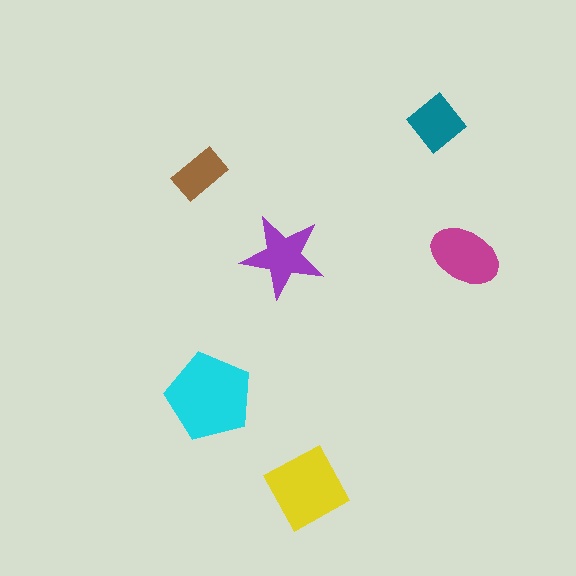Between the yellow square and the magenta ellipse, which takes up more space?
The yellow square.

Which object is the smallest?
The brown rectangle.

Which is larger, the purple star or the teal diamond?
The purple star.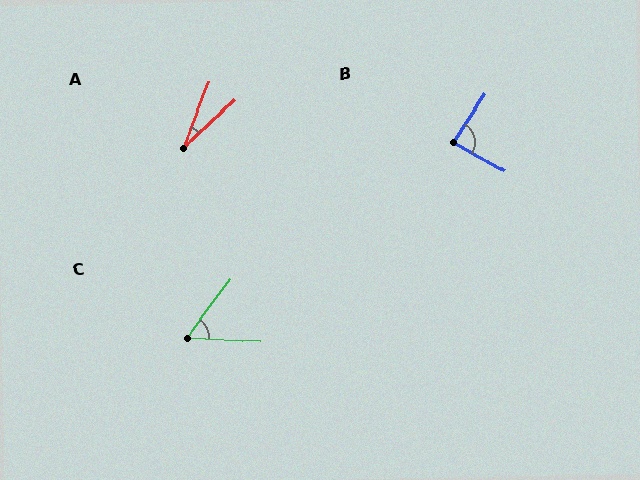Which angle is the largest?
B, at approximately 86 degrees.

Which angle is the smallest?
A, at approximately 26 degrees.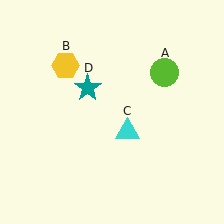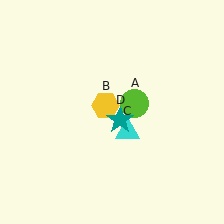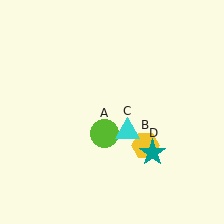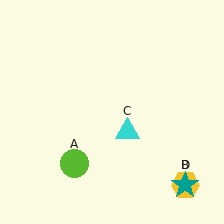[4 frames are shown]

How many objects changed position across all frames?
3 objects changed position: lime circle (object A), yellow hexagon (object B), teal star (object D).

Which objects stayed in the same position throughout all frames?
Cyan triangle (object C) remained stationary.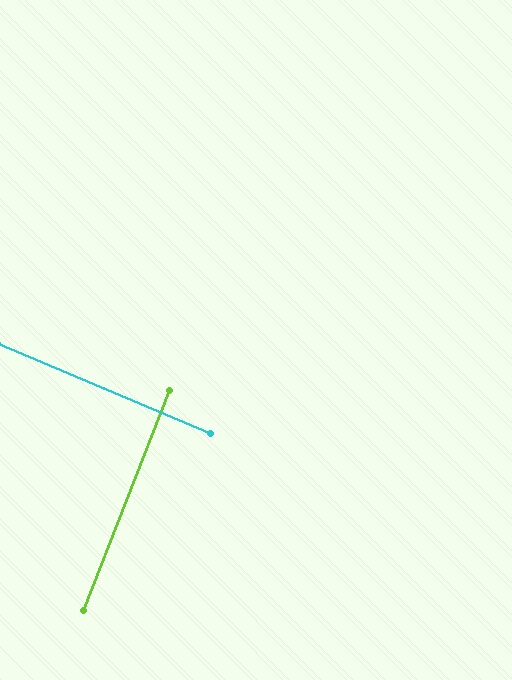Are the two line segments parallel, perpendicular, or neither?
Perpendicular — they meet at approximately 89°.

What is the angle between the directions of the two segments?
Approximately 89 degrees.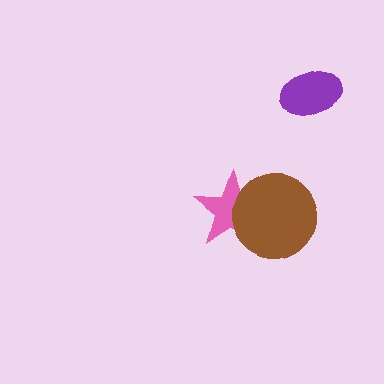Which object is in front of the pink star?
The brown circle is in front of the pink star.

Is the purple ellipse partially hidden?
No, no other shape covers it.